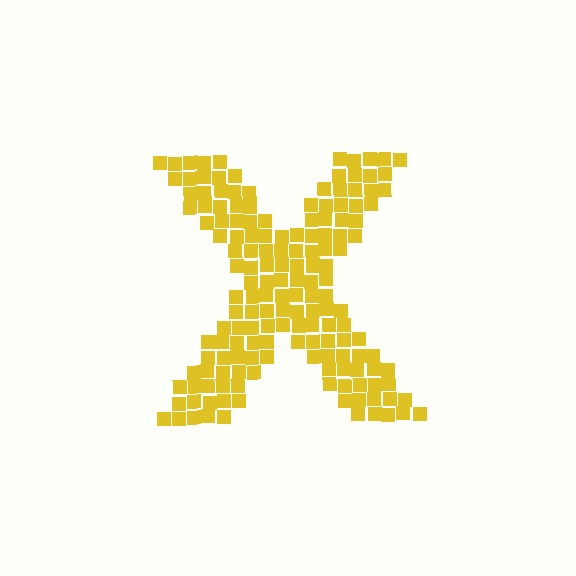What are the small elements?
The small elements are squares.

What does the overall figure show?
The overall figure shows the letter X.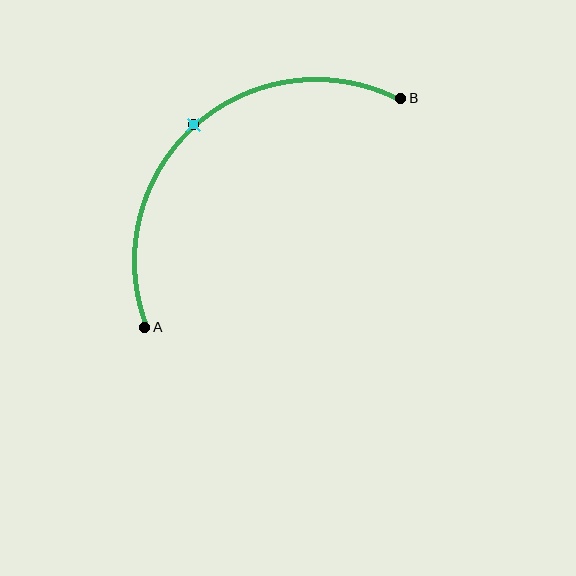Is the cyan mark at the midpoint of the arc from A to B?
Yes. The cyan mark lies on the arc at equal arc-length from both A and B — it is the arc midpoint.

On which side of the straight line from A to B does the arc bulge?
The arc bulges above and to the left of the straight line connecting A and B.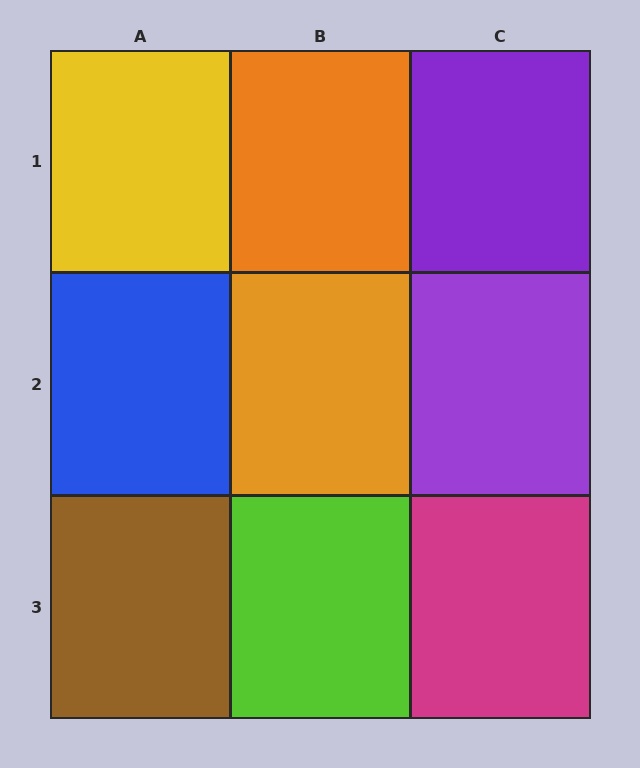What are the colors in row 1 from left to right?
Yellow, orange, purple.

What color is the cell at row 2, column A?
Blue.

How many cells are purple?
2 cells are purple.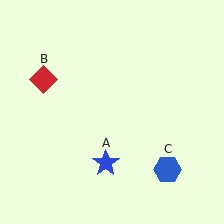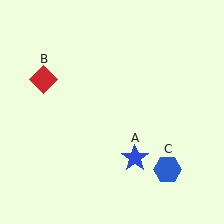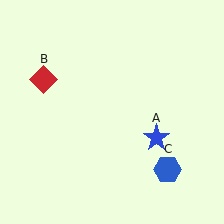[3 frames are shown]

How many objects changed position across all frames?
1 object changed position: blue star (object A).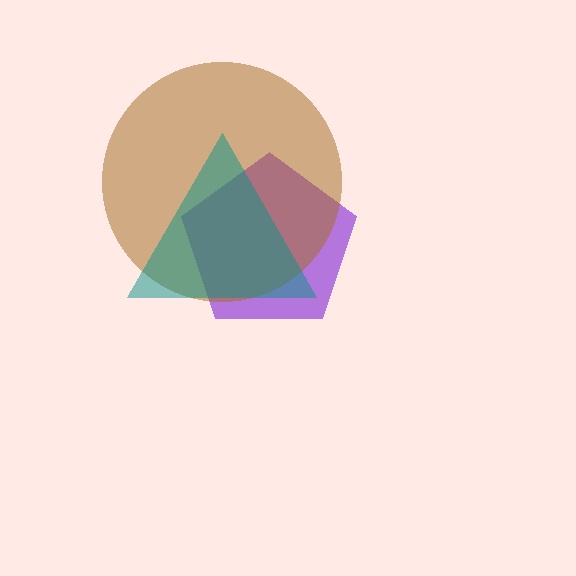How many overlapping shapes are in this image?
There are 3 overlapping shapes in the image.